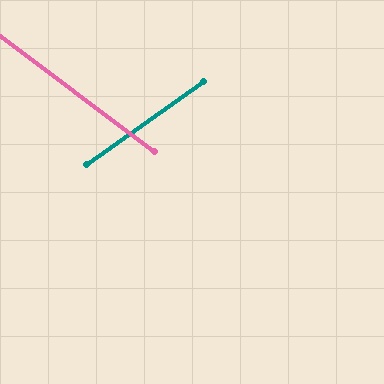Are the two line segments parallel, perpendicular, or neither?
Neither parallel nor perpendicular — they differ by about 72°.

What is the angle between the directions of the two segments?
Approximately 72 degrees.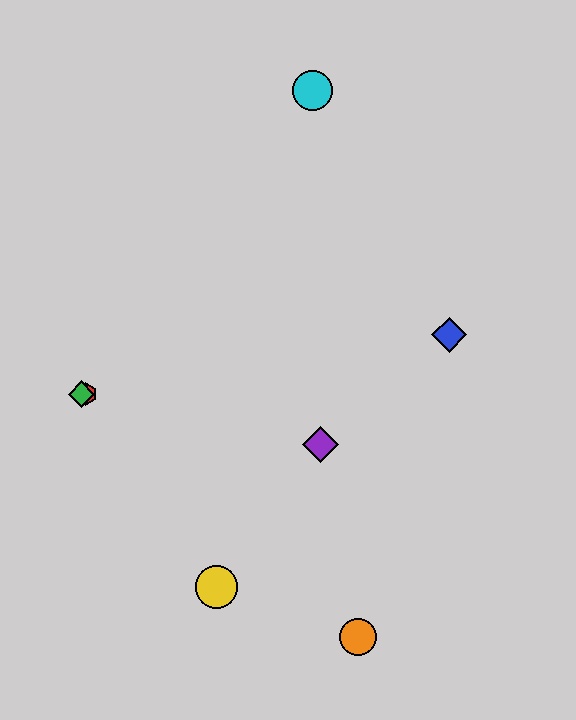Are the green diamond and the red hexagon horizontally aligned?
Yes, both are at y≈394.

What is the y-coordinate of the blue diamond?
The blue diamond is at y≈335.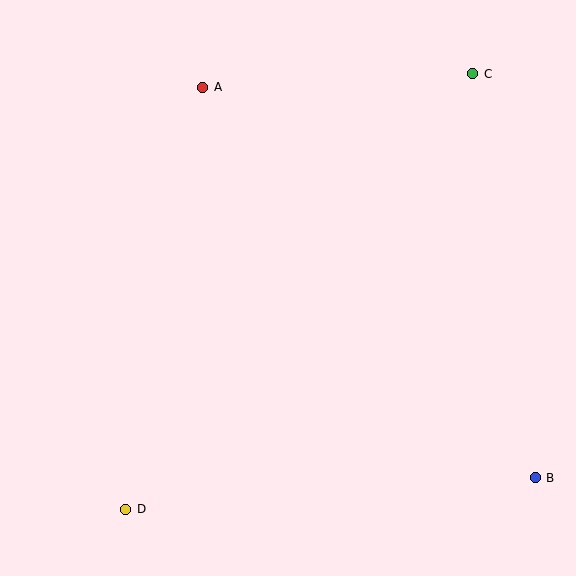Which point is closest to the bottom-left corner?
Point D is closest to the bottom-left corner.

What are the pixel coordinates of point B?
Point B is at (535, 478).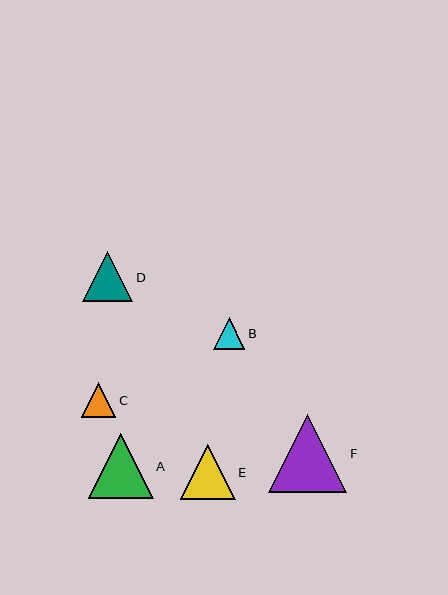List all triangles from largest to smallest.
From largest to smallest: F, A, E, D, C, B.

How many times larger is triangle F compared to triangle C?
Triangle F is approximately 2.3 times the size of triangle C.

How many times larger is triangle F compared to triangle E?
Triangle F is approximately 1.4 times the size of triangle E.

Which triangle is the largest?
Triangle F is the largest with a size of approximately 78 pixels.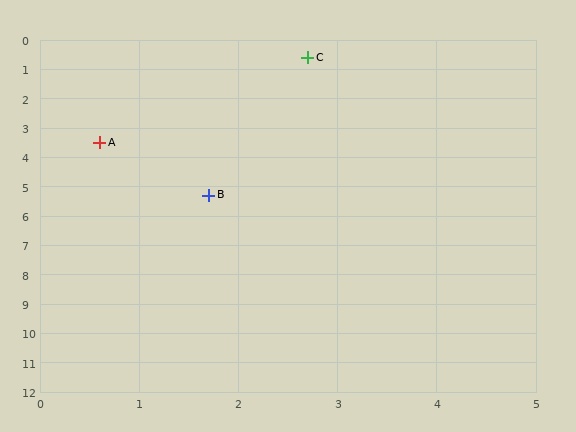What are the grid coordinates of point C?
Point C is at approximately (2.7, 0.6).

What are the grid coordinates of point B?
Point B is at approximately (1.7, 5.3).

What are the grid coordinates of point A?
Point A is at approximately (0.6, 3.5).